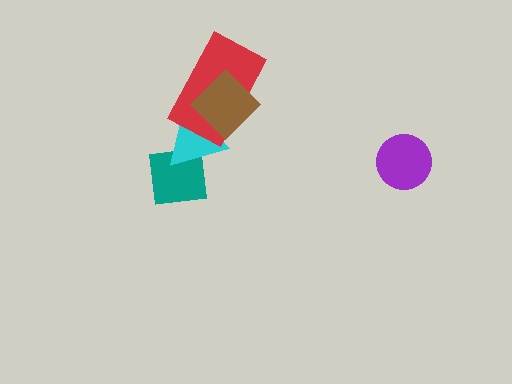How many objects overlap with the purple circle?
0 objects overlap with the purple circle.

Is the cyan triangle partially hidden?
Yes, it is partially covered by another shape.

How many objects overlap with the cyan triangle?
3 objects overlap with the cyan triangle.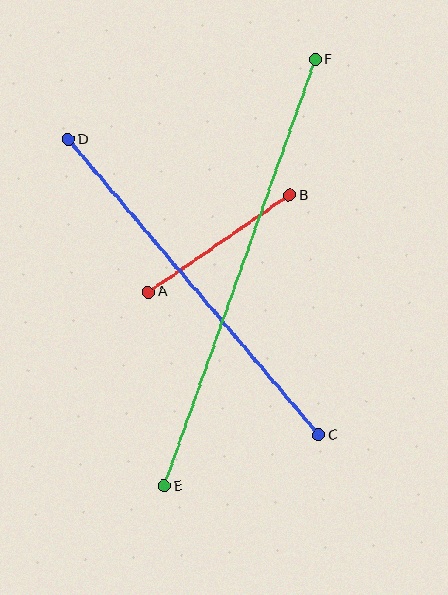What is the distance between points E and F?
The distance is approximately 452 pixels.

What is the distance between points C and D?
The distance is approximately 387 pixels.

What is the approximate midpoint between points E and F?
The midpoint is at approximately (240, 273) pixels.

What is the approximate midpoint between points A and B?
The midpoint is at approximately (219, 244) pixels.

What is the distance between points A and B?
The distance is approximately 172 pixels.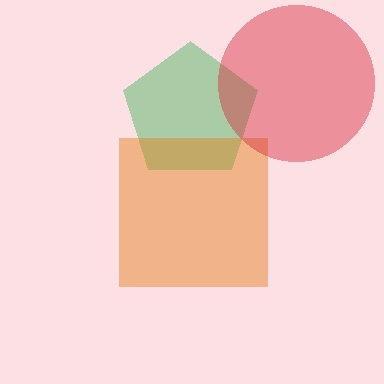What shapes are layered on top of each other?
The layered shapes are: a green pentagon, an orange square, a red circle.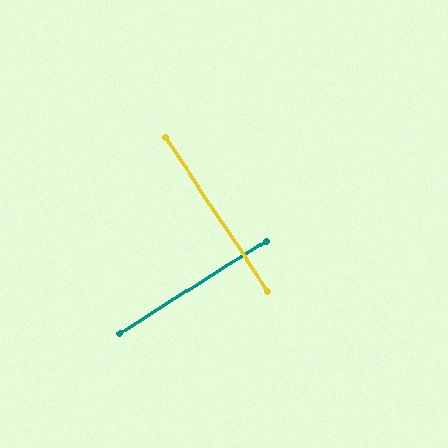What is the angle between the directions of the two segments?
Approximately 89 degrees.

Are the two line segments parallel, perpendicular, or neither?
Perpendicular — they meet at approximately 89°.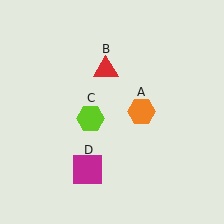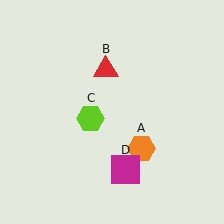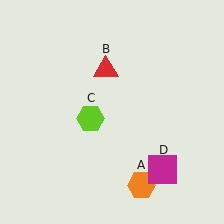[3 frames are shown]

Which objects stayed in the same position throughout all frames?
Red triangle (object B) and lime hexagon (object C) remained stationary.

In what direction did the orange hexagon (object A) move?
The orange hexagon (object A) moved down.